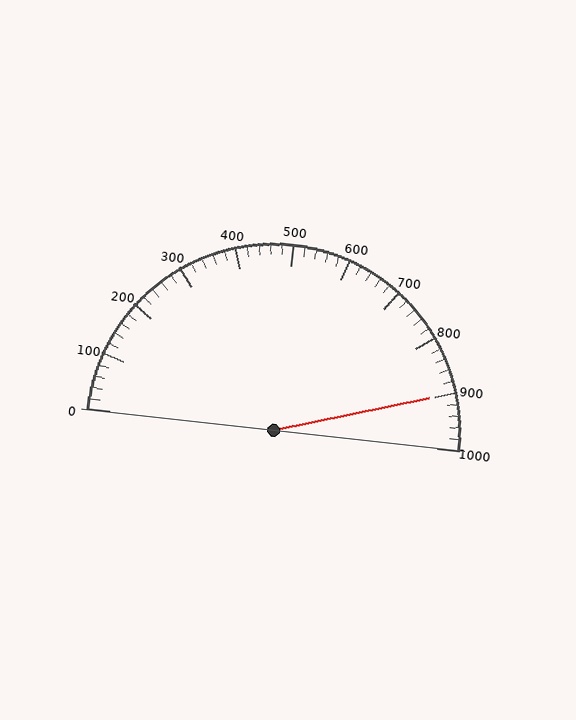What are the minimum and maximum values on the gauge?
The gauge ranges from 0 to 1000.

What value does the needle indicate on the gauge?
The needle indicates approximately 900.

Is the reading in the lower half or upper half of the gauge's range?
The reading is in the upper half of the range (0 to 1000).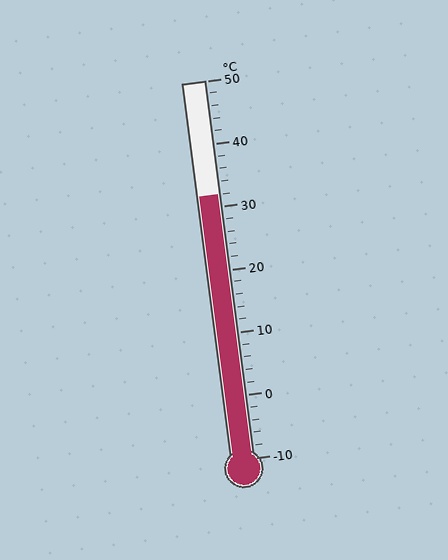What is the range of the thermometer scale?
The thermometer scale ranges from -10°C to 50°C.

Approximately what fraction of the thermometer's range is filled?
The thermometer is filled to approximately 70% of its range.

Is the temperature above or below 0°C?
The temperature is above 0°C.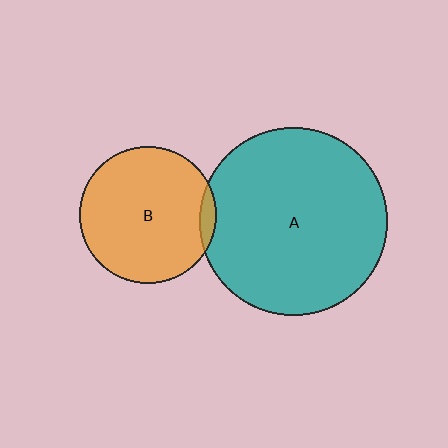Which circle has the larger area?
Circle A (teal).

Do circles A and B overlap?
Yes.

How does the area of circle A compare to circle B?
Approximately 1.9 times.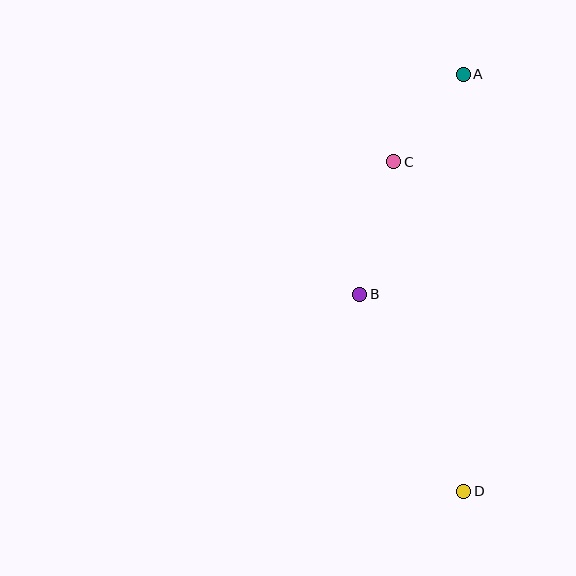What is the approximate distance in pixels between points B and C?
The distance between B and C is approximately 137 pixels.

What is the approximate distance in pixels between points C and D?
The distance between C and D is approximately 337 pixels.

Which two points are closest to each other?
Points A and C are closest to each other.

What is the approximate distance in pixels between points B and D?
The distance between B and D is approximately 223 pixels.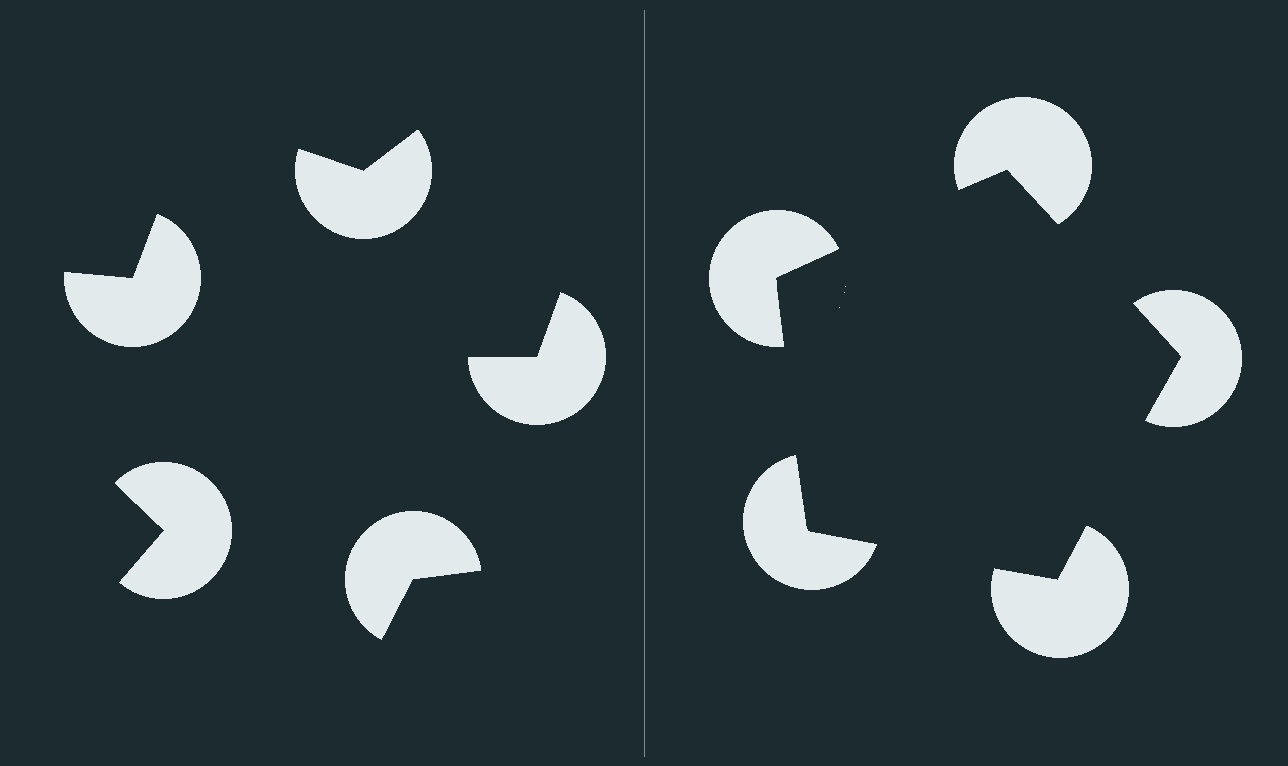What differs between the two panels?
The pac-man discs are positioned identically on both sides; only the wedge orientations differ. On the right they align to a pentagon; on the left they are misaligned.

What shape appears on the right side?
An illusory pentagon.